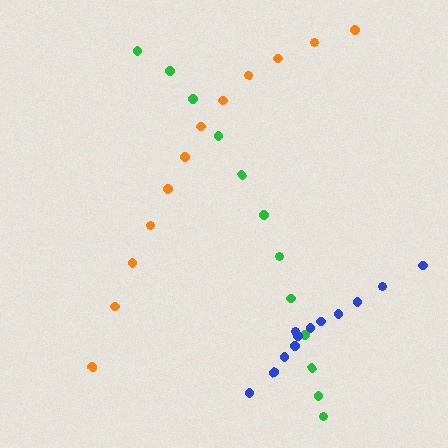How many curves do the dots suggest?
There are 3 distinct paths.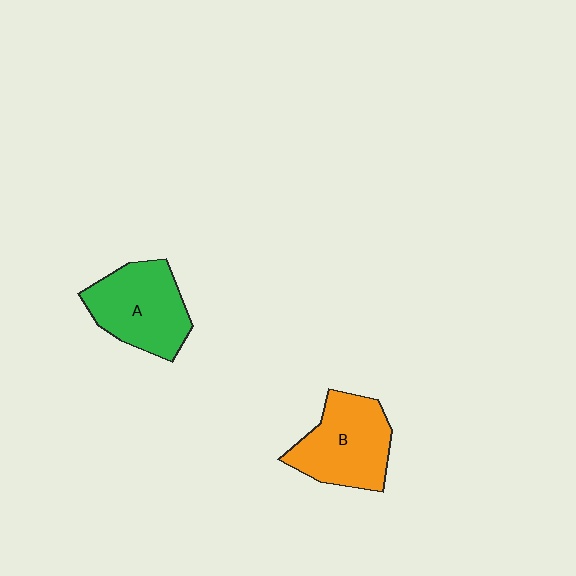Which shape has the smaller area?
Shape B (orange).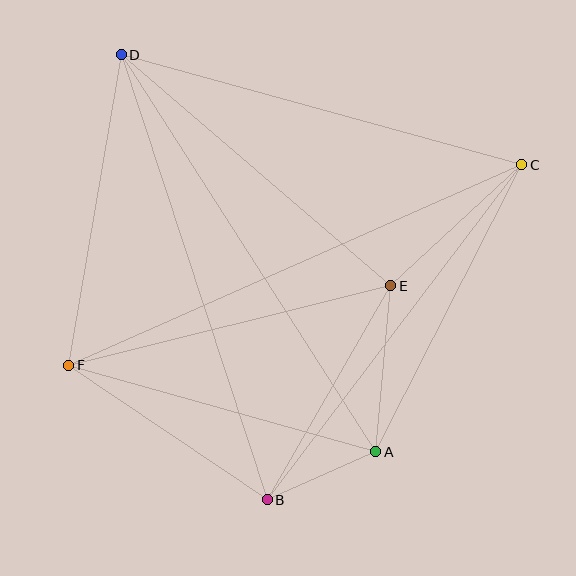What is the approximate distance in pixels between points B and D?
The distance between B and D is approximately 468 pixels.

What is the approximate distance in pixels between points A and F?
The distance between A and F is approximately 319 pixels.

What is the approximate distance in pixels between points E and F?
The distance between E and F is approximately 332 pixels.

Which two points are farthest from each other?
Points C and F are farthest from each other.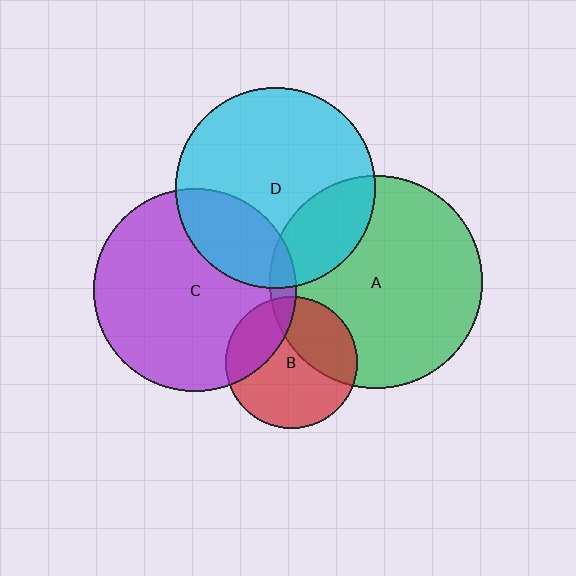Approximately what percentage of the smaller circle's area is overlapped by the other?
Approximately 35%.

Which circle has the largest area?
Circle A (green).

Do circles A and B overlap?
Yes.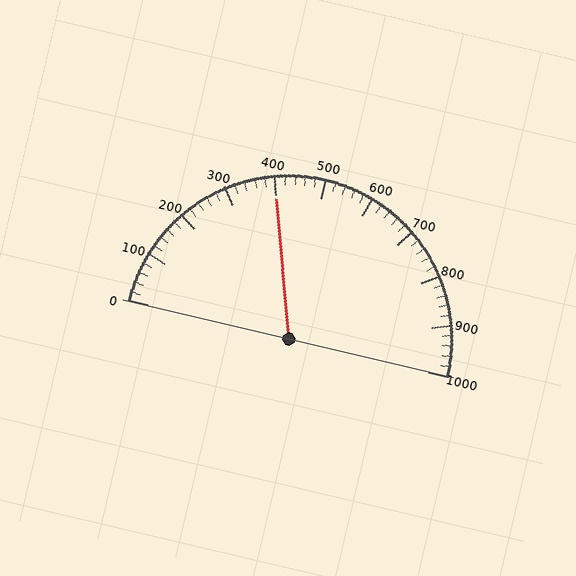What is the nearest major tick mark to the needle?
The nearest major tick mark is 400.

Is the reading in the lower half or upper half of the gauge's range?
The reading is in the lower half of the range (0 to 1000).